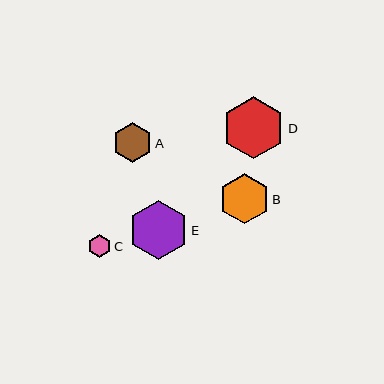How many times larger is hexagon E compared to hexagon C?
Hexagon E is approximately 2.6 times the size of hexagon C.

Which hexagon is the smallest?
Hexagon C is the smallest with a size of approximately 23 pixels.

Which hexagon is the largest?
Hexagon D is the largest with a size of approximately 62 pixels.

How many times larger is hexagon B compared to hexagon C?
Hexagon B is approximately 2.2 times the size of hexagon C.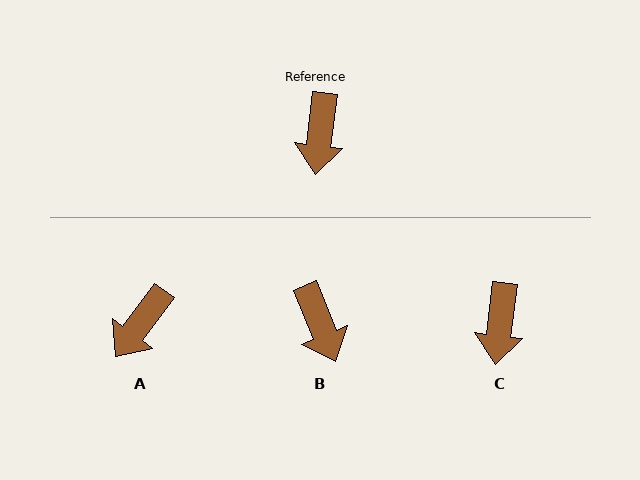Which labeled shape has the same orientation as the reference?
C.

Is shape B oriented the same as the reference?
No, it is off by about 29 degrees.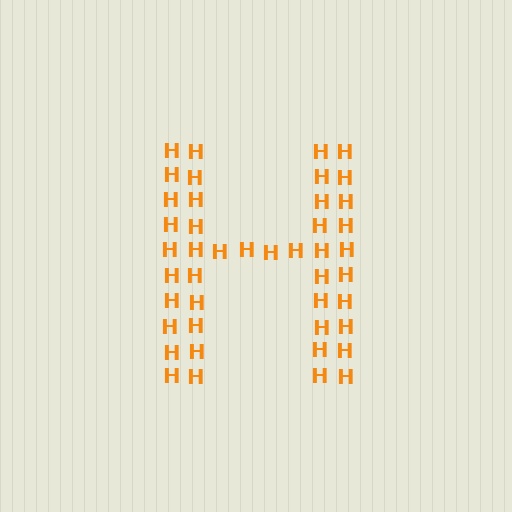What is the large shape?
The large shape is the letter H.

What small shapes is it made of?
It is made of small letter H's.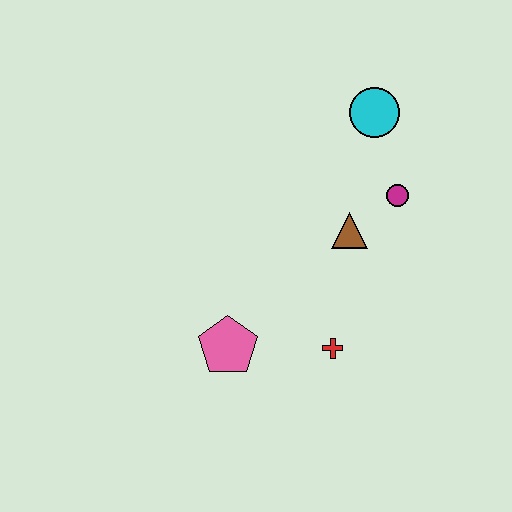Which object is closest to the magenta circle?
The brown triangle is closest to the magenta circle.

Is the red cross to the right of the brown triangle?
No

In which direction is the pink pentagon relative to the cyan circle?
The pink pentagon is below the cyan circle.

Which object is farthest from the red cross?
The cyan circle is farthest from the red cross.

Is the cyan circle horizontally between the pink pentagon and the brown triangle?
No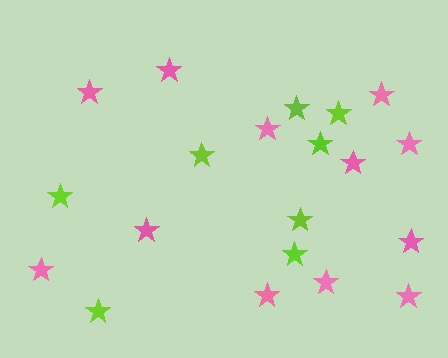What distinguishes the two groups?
There are 2 groups: one group of pink stars (12) and one group of lime stars (8).